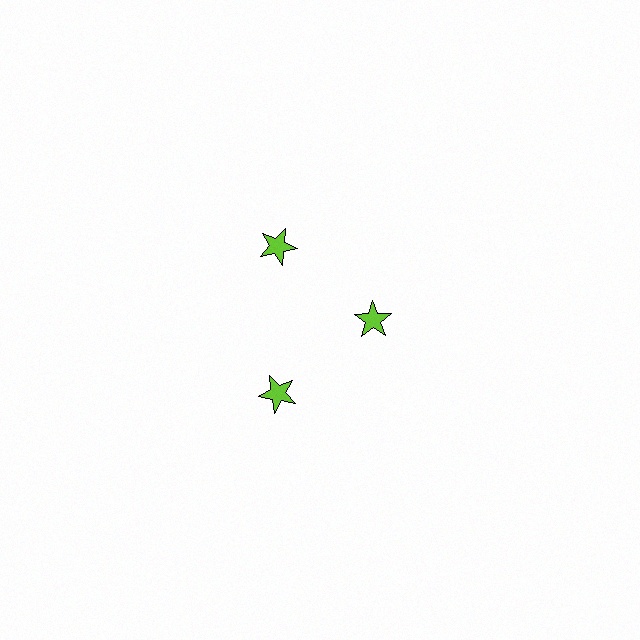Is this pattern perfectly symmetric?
No. The 3 lime stars are arranged in a ring, but one element near the 3 o'clock position is pulled inward toward the center, breaking the 3-fold rotational symmetry.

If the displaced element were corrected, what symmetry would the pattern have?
It would have 3-fold rotational symmetry — the pattern would map onto itself every 120 degrees.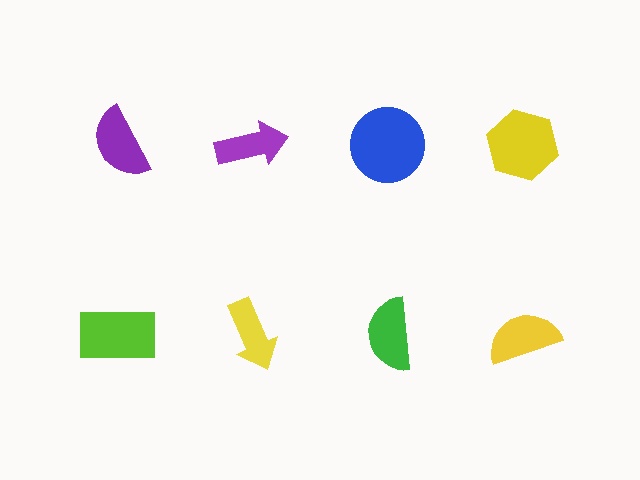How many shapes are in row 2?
4 shapes.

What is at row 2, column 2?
A yellow arrow.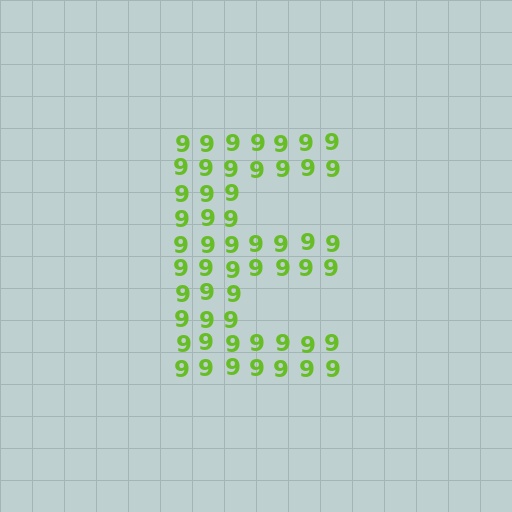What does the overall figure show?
The overall figure shows the letter E.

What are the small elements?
The small elements are digit 9's.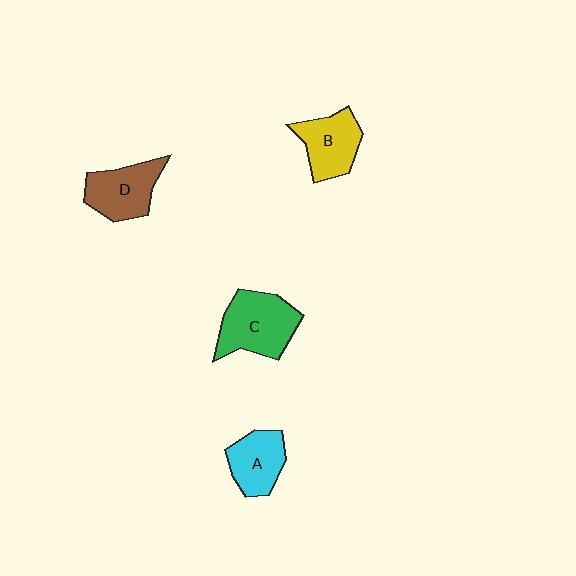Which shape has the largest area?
Shape C (green).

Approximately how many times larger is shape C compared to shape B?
Approximately 1.3 times.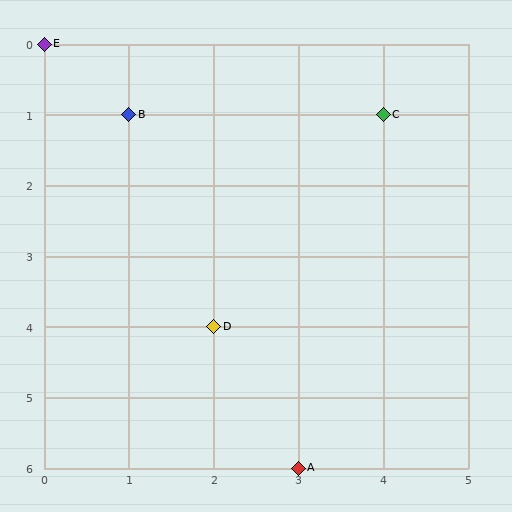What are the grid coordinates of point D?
Point D is at grid coordinates (2, 4).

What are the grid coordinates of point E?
Point E is at grid coordinates (0, 0).